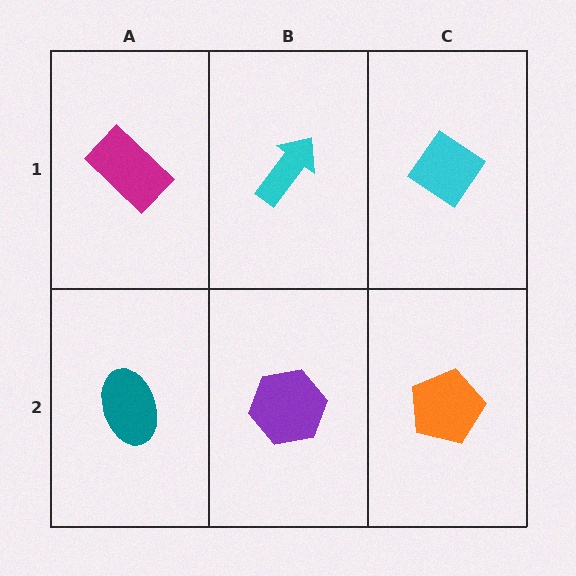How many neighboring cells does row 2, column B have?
3.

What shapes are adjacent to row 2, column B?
A cyan arrow (row 1, column B), a teal ellipse (row 2, column A), an orange pentagon (row 2, column C).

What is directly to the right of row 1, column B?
A cyan diamond.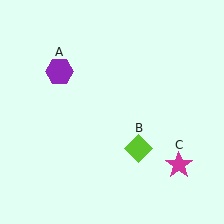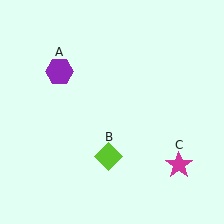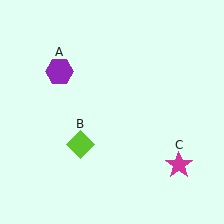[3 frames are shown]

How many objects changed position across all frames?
1 object changed position: lime diamond (object B).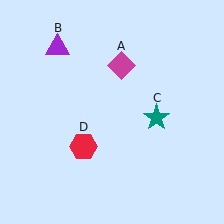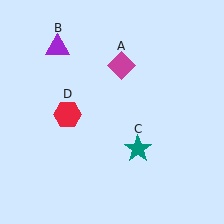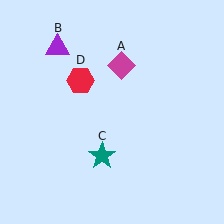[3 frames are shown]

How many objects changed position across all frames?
2 objects changed position: teal star (object C), red hexagon (object D).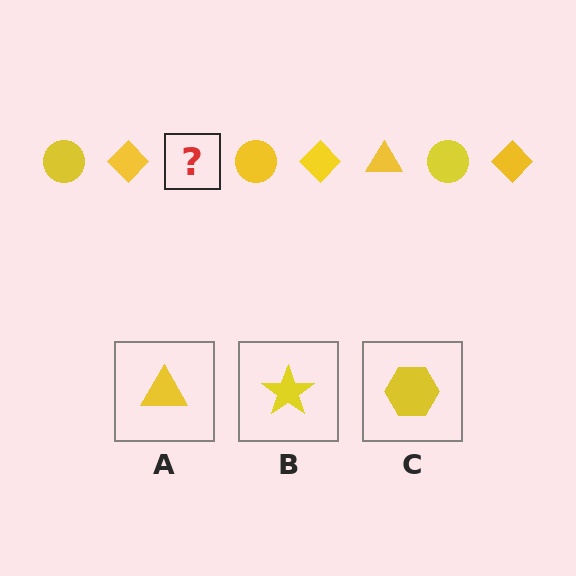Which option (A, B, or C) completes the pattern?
A.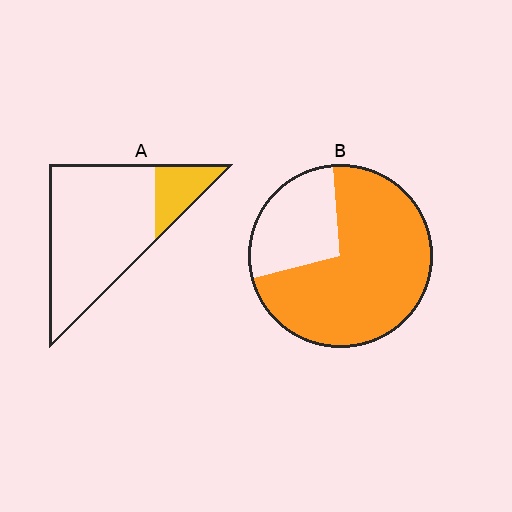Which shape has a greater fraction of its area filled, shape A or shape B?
Shape B.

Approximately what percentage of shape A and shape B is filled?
A is approximately 20% and B is approximately 70%.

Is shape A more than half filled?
No.